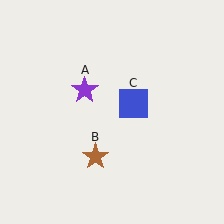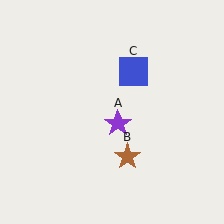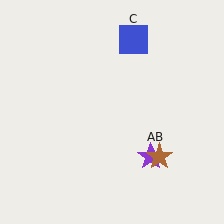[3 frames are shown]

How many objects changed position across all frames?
3 objects changed position: purple star (object A), brown star (object B), blue square (object C).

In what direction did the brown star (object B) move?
The brown star (object B) moved right.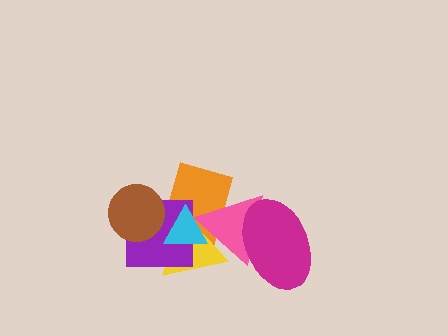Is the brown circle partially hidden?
No, no other shape covers it.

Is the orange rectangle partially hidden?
Yes, it is partially covered by another shape.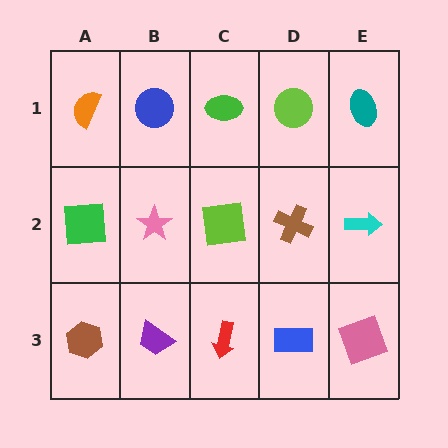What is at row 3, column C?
A red arrow.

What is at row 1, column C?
A green ellipse.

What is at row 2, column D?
A brown cross.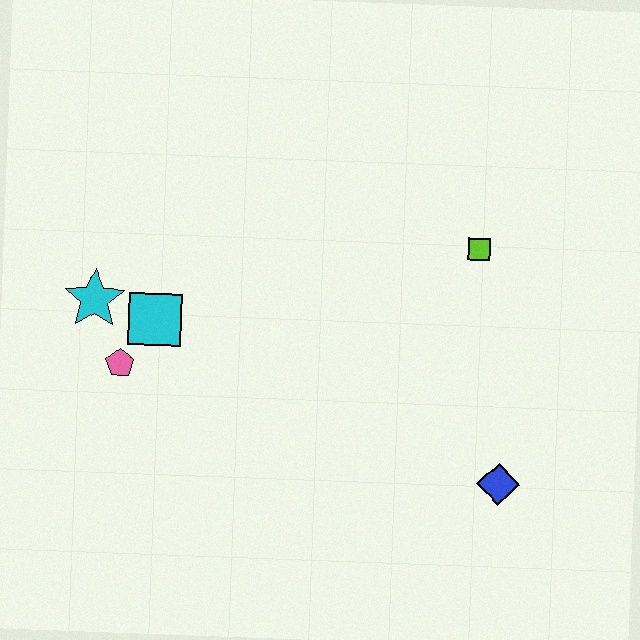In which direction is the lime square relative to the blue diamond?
The lime square is above the blue diamond.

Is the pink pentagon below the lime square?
Yes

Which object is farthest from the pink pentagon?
The blue diamond is farthest from the pink pentagon.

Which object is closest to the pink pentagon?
The cyan square is closest to the pink pentagon.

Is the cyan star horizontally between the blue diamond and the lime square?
No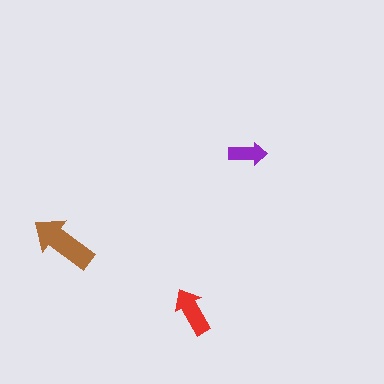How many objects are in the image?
There are 3 objects in the image.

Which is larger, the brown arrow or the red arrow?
The brown one.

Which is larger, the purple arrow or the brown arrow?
The brown one.